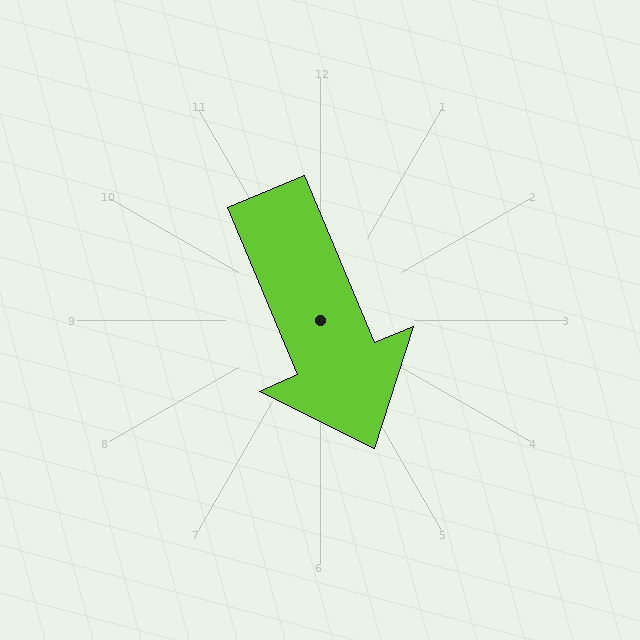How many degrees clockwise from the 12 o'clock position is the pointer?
Approximately 157 degrees.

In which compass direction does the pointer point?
Southeast.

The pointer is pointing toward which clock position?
Roughly 5 o'clock.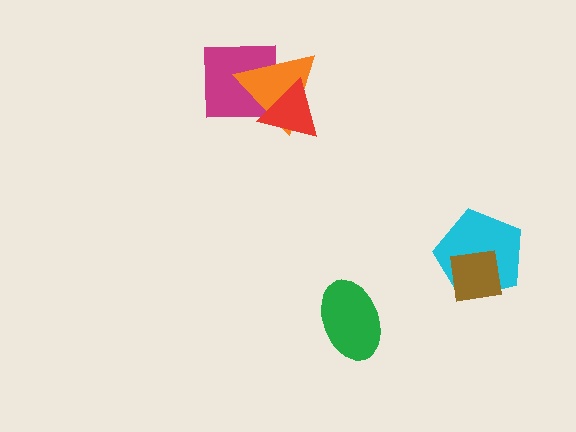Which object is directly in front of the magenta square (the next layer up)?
The orange triangle is directly in front of the magenta square.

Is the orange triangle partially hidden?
Yes, it is partially covered by another shape.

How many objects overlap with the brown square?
1 object overlaps with the brown square.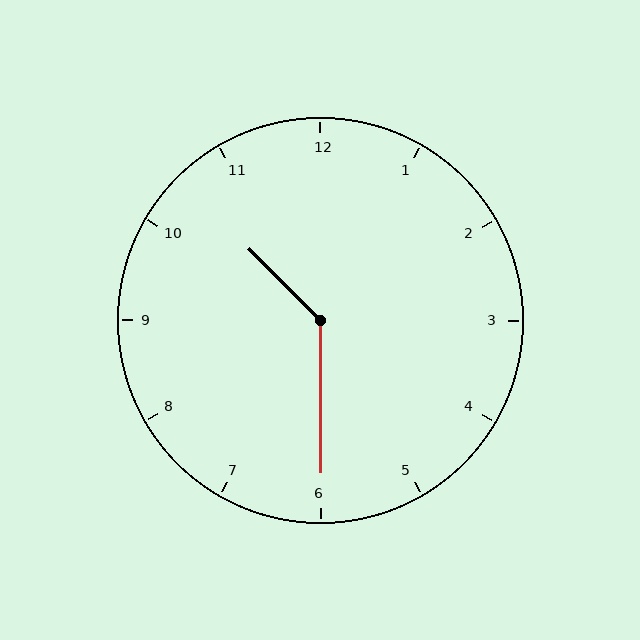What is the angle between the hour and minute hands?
Approximately 135 degrees.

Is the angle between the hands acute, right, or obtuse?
It is obtuse.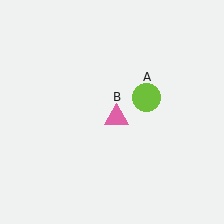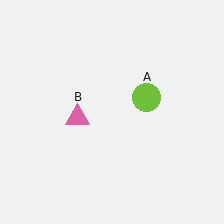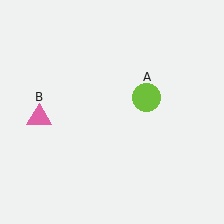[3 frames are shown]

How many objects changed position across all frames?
1 object changed position: pink triangle (object B).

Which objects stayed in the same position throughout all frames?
Lime circle (object A) remained stationary.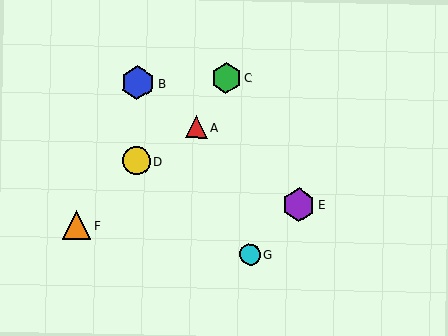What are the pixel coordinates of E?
Object E is at (299, 205).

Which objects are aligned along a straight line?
Objects A, B, E are aligned along a straight line.